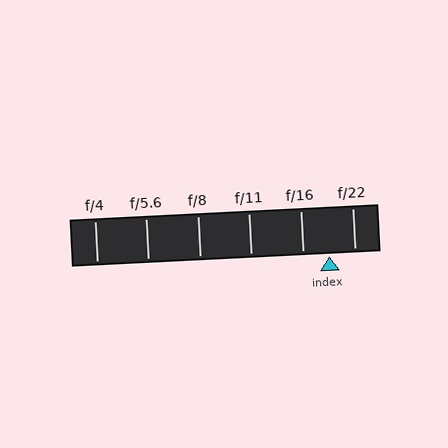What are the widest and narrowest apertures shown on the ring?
The widest aperture shown is f/4 and the narrowest is f/22.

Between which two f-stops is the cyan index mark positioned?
The index mark is between f/16 and f/22.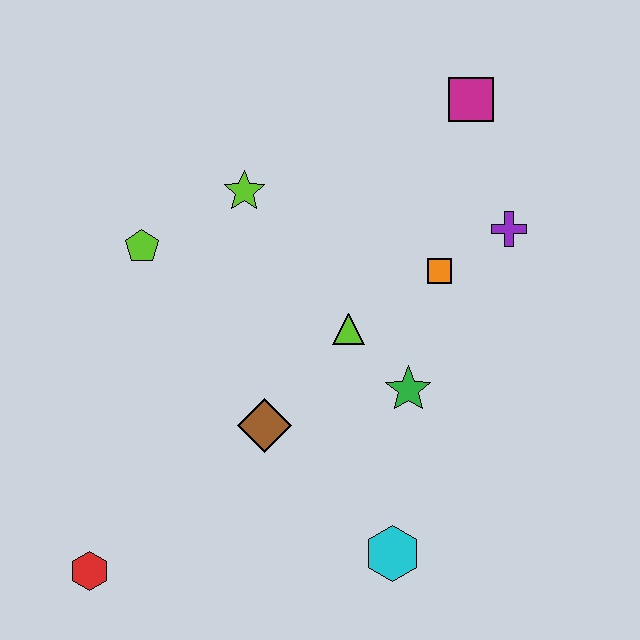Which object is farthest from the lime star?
The red hexagon is farthest from the lime star.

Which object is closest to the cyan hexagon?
The green star is closest to the cyan hexagon.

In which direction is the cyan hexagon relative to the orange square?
The cyan hexagon is below the orange square.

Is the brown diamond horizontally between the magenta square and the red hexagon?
Yes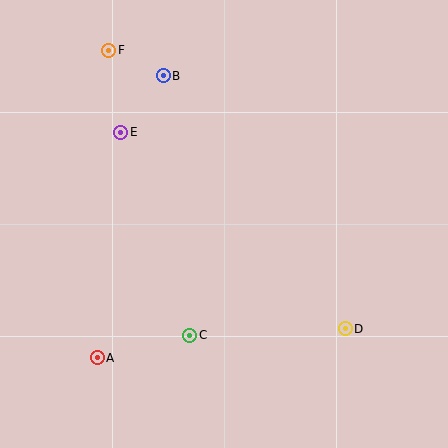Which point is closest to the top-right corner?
Point B is closest to the top-right corner.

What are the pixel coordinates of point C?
Point C is at (190, 335).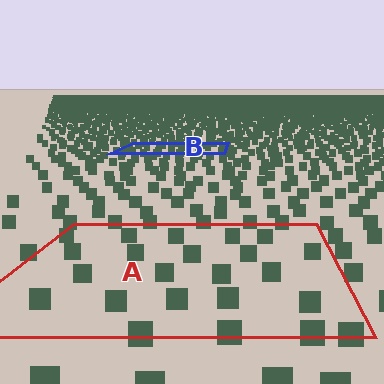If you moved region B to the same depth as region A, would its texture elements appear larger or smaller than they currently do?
They would appear larger. At a closer depth, the same texture elements are projected at a bigger on-screen size.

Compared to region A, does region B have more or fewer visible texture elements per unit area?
Region B has more texture elements per unit area — they are packed more densely because it is farther away.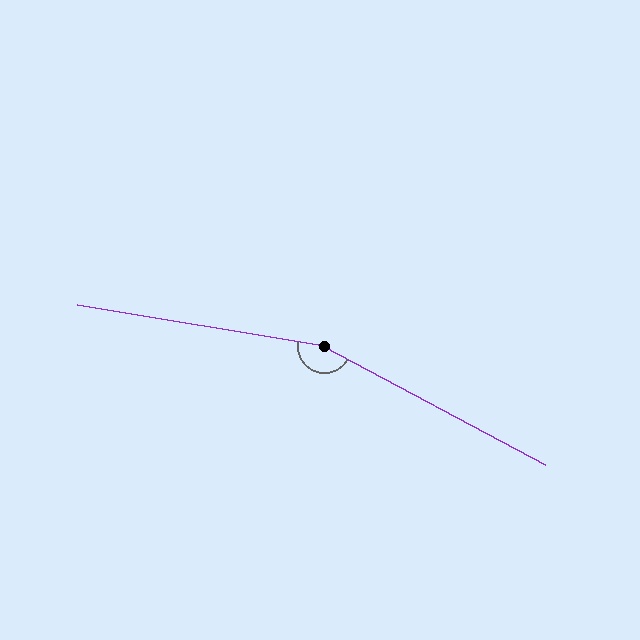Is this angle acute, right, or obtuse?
It is obtuse.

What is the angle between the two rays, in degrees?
Approximately 161 degrees.